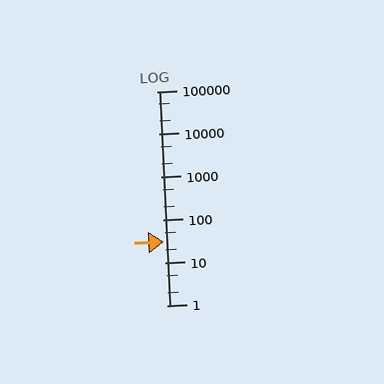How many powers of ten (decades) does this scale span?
The scale spans 5 decades, from 1 to 100000.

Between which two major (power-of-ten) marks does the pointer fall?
The pointer is between 10 and 100.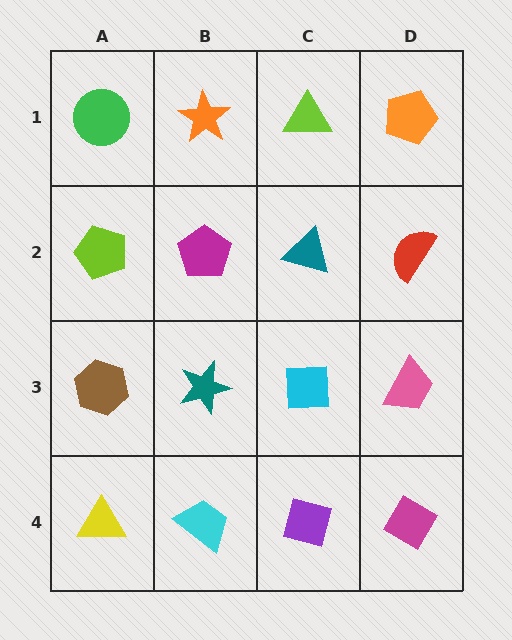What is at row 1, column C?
A lime triangle.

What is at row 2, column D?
A red semicircle.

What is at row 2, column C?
A teal triangle.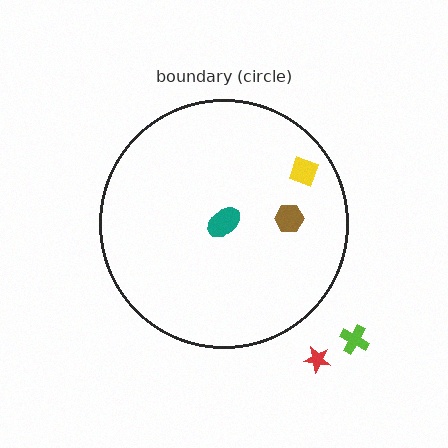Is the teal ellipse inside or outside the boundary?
Inside.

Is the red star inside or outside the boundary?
Outside.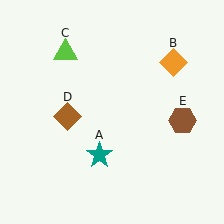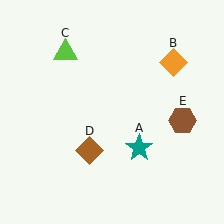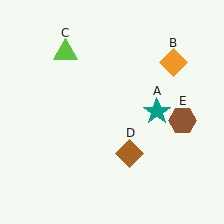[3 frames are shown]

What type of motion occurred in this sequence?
The teal star (object A), brown diamond (object D) rotated counterclockwise around the center of the scene.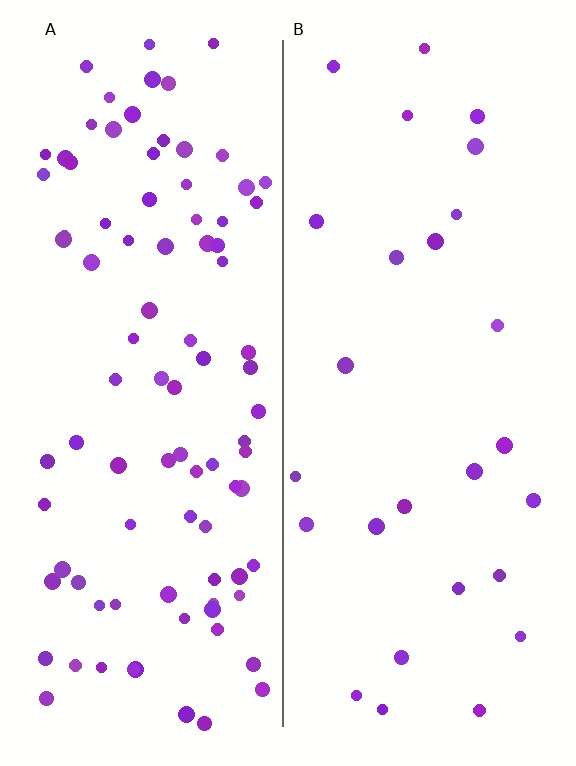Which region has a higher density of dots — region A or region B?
A (the left).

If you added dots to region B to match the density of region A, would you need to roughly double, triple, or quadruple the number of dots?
Approximately triple.